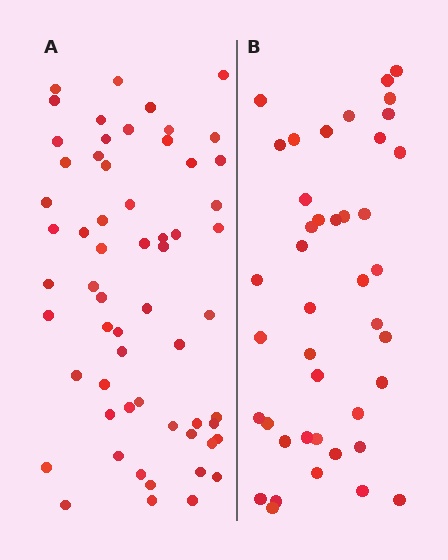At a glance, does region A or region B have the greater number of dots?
Region A (the left region) has more dots.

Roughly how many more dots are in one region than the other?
Region A has approximately 20 more dots than region B.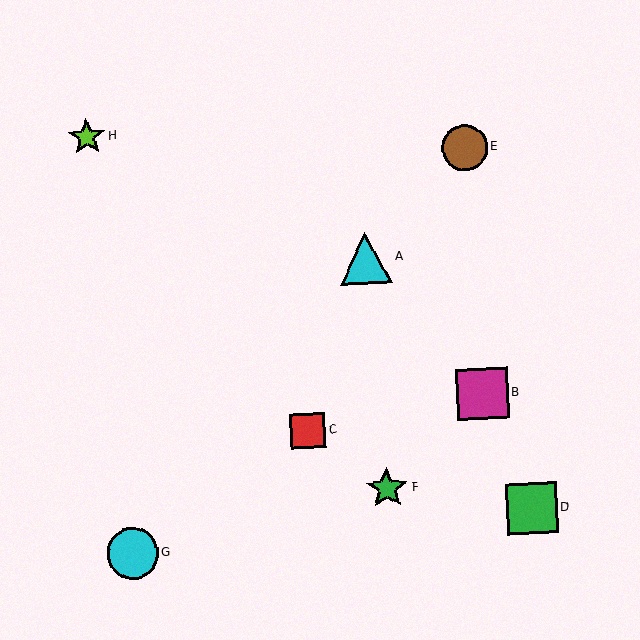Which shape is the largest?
The cyan triangle (labeled A) is the largest.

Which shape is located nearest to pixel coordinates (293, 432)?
The red square (labeled C) at (308, 431) is nearest to that location.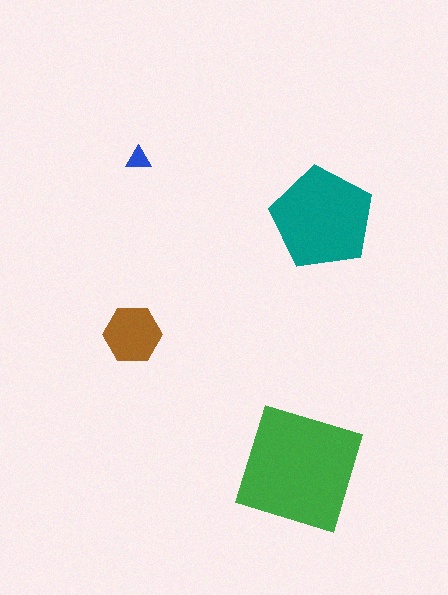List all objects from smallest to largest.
The blue triangle, the brown hexagon, the teal pentagon, the green square.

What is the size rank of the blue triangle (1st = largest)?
4th.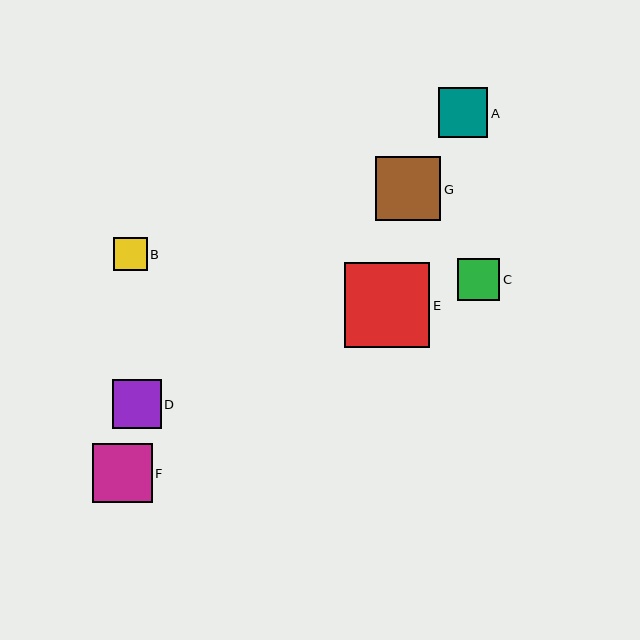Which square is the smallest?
Square B is the smallest with a size of approximately 34 pixels.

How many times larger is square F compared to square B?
Square F is approximately 1.8 times the size of square B.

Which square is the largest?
Square E is the largest with a size of approximately 85 pixels.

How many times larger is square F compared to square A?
Square F is approximately 1.2 times the size of square A.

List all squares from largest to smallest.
From largest to smallest: E, G, F, D, A, C, B.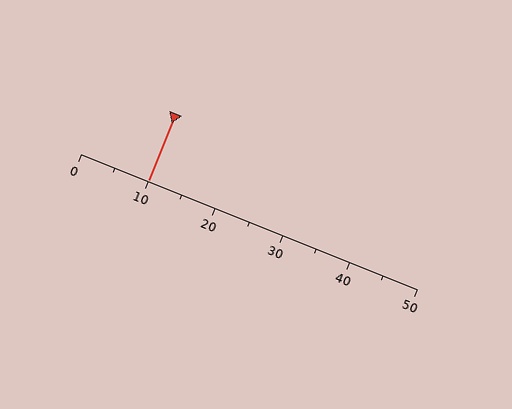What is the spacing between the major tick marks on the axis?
The major ticks are spaced 10 apart.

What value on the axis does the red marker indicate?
The marker indicates approximately 10.